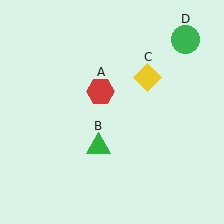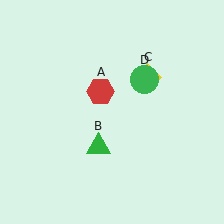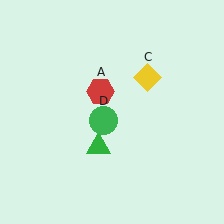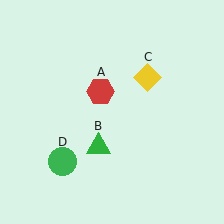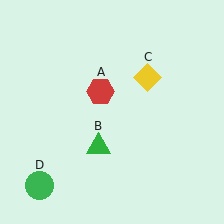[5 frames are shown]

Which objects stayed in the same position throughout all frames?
Red hexagon (object A) and green triangle (object B) and yellow diamond (object C) remained stationary.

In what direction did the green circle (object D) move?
The green circle (object D) moved down and to the left.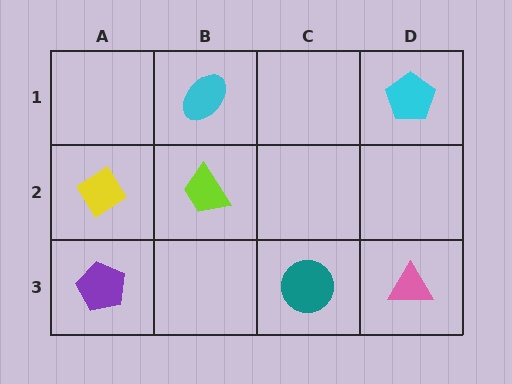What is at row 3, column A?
A purple pentagon.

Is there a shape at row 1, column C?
No, that cell is empty.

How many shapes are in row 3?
3 shapes.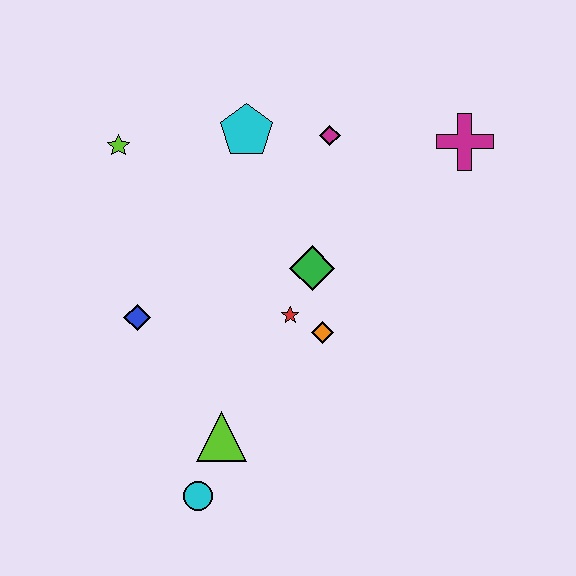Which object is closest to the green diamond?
The red star is closest to the green diamond.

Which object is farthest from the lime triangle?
The magenta cross is farthest from the lime triangle.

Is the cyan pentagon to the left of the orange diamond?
Yes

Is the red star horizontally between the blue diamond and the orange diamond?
Yes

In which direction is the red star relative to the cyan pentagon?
The red star is below the cyan pentagon.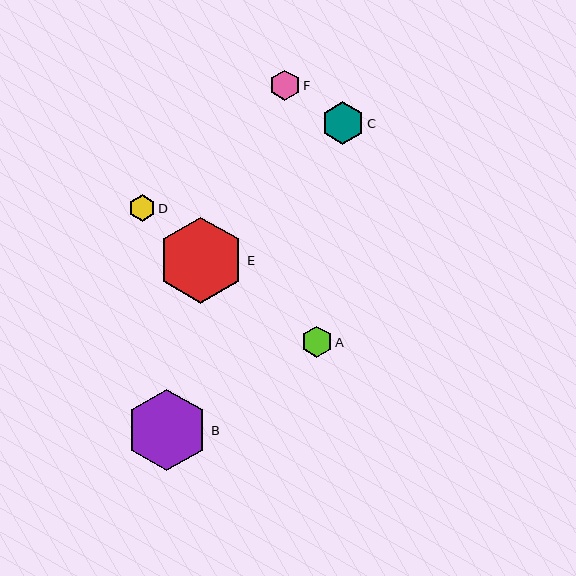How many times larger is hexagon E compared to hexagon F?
Hexagon E is approximately 2.8 times the size of hexagon F.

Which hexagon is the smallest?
Hexagon D is the smallest with a size of approximately 26 pixels.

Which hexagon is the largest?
Hexagon E is the largest with a size of approximately 86 pixels.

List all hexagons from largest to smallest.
From largest to smallest: E, B, C, A, F, D.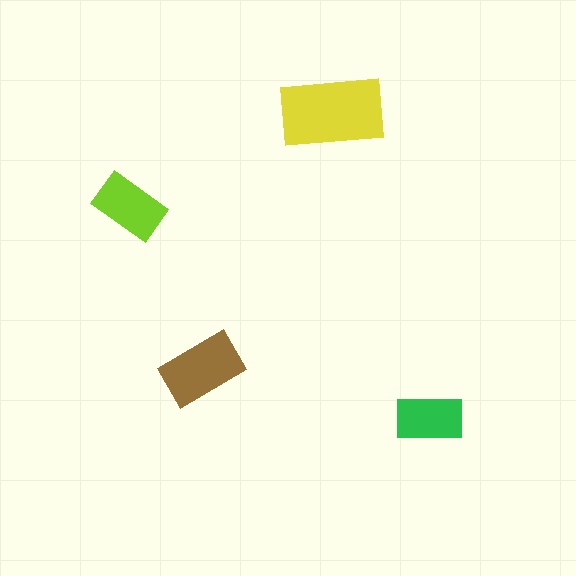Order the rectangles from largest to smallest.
the yellow one, the brown one, the lime one, the green one.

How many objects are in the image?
There are 4 objects in the image.